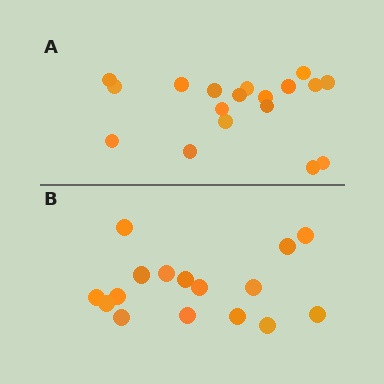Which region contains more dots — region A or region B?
Region A (the top region) has more dots.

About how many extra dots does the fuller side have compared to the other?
Region A has just a few more — roughly 2 or 3 more dots than region B.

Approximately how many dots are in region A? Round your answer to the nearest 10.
About 20 dots. (The exact count is 18, which rounds to 20.)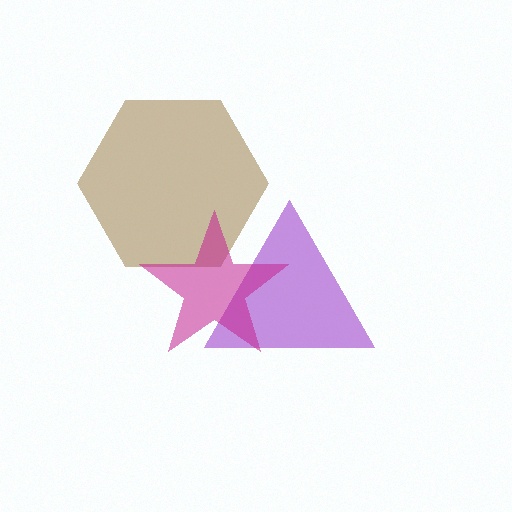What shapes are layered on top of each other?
The layered shapes are: a purple triangle, a brown hexagon, a magenta star.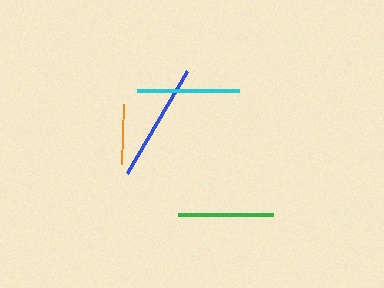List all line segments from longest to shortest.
From longest to shortest: blue, cyan, green, orange.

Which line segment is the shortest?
The orange line is the shortest at approximately 61 pixels.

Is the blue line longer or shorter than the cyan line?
The blue line is longer than the cyan line.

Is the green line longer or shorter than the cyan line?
The cyan line is longer than the green line.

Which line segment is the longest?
The blue line is the longest at approximately 119 pixels.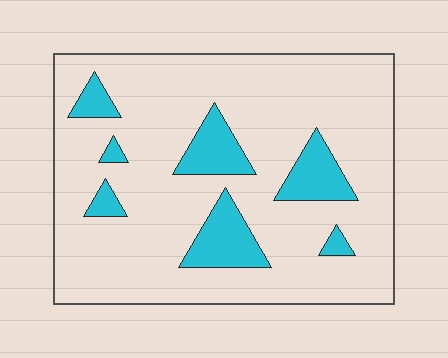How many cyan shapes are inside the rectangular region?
7.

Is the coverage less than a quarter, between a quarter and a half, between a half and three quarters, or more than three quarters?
Less than a quarter.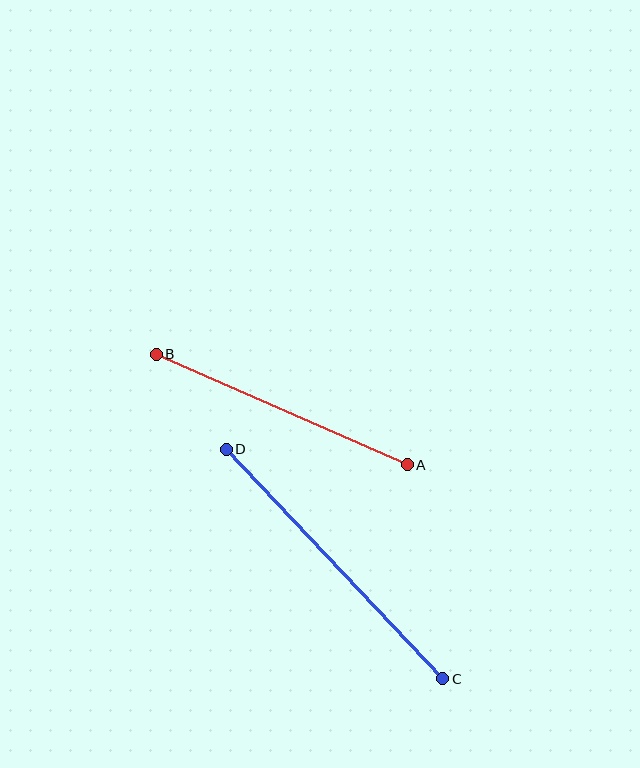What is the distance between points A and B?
The distance is approximately 274 pixels.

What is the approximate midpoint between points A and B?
The midpoint is at approximately (282, 410) pixels.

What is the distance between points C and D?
The distance is approximately 316 pixels.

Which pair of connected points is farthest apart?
Points C and D are farthest apart.